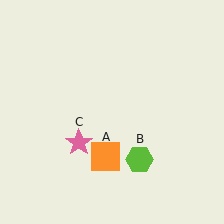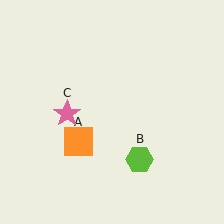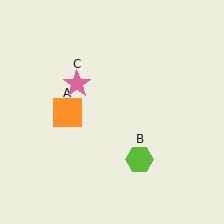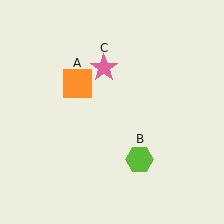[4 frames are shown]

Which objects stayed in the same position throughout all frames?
Lime hexagon (object B) remained stationary.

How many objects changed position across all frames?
2 objects changed position: orange square (object A), pink star (object C).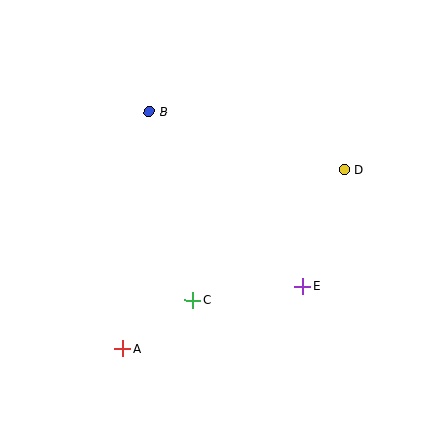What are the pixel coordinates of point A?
Point A is at (123, 348).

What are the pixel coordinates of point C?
Point C is at (193, 300).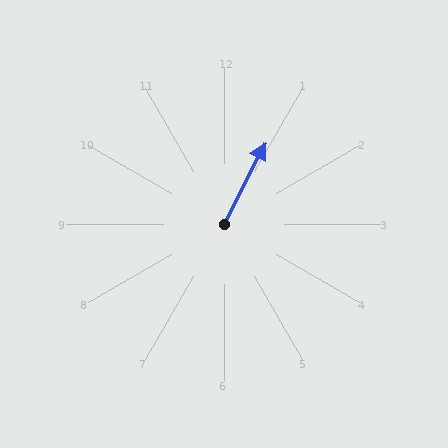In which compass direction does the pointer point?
Northeast.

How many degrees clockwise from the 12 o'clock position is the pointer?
Approximately 27 degrees.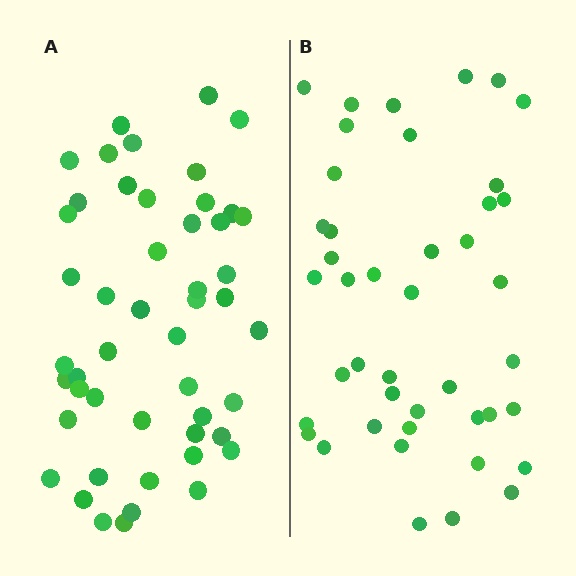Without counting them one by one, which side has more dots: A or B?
Region A (the left region) has more dots.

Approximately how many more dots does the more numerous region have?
Region A has about 6 more dots than region B.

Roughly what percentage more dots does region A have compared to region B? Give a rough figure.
About 15% more.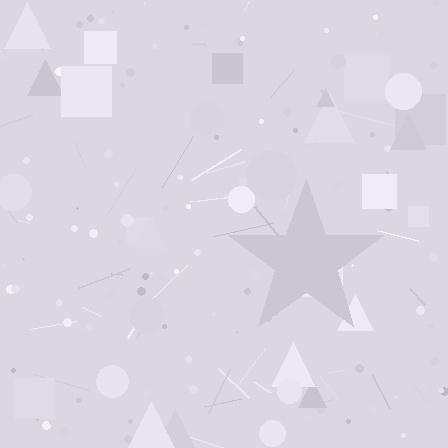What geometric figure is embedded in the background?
A star is embedded in the background.